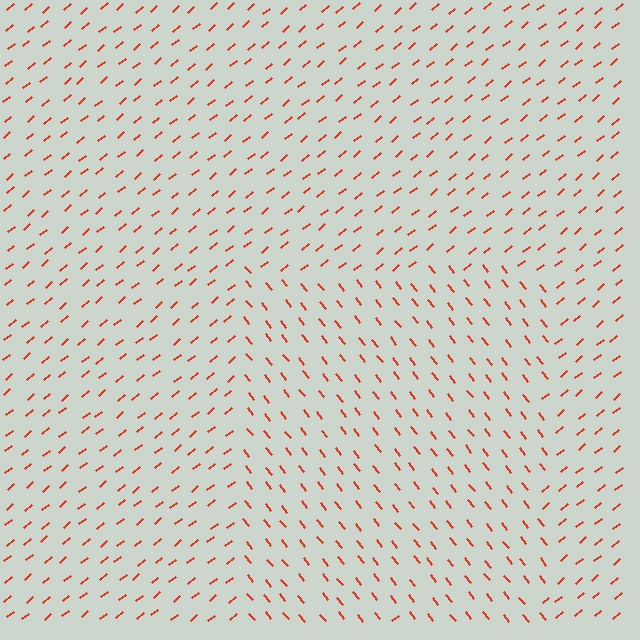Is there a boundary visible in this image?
Yes, there is a texture boundary formed by a change in line orientation.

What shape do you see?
I see a rectangle.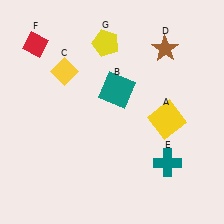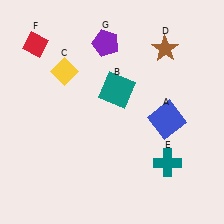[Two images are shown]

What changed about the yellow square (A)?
In Image 1, A is yellow. In Image 2, it changed to blue.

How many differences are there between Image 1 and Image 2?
There are 2 differences between the two images.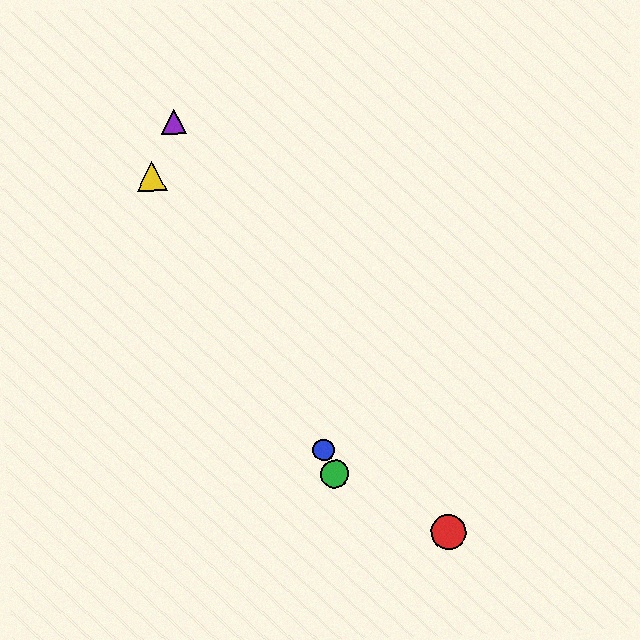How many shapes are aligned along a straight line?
3 shapes (the blue circle, the green circle, the purple triangle) are aligned along a straight line.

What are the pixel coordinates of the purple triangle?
The purple triangle is at (174, 121).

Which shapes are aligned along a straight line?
The blue circle, the green circle, the purple triangle are aligned along a straight line.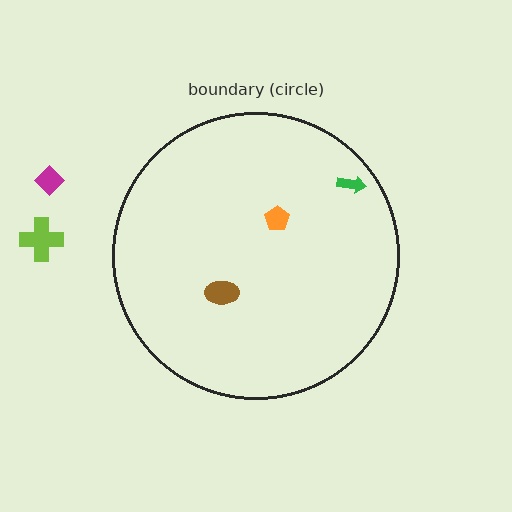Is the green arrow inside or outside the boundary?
Inside.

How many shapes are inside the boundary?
3 inside, 2 outside.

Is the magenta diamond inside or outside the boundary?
Outside.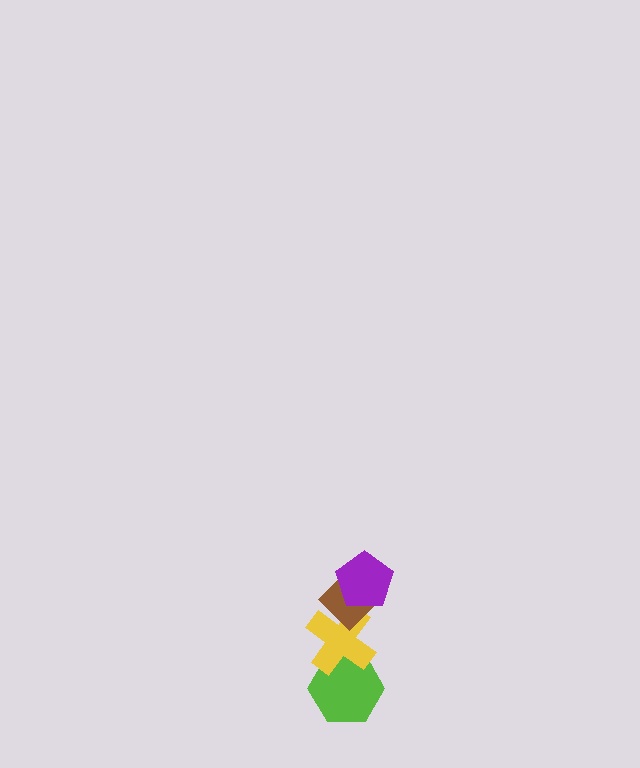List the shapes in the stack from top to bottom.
From top to bottom: the purple pentagon, the brown diamond, the yellow cross, the lime hexagon.